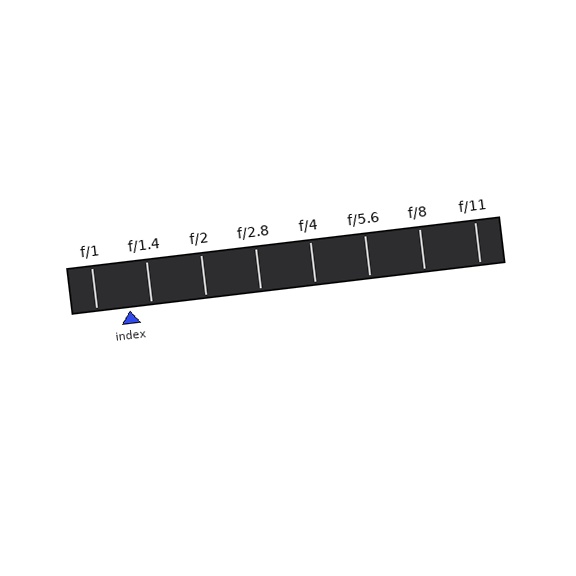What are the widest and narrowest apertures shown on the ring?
The widest aperture shown is f/1 and the narrowest is f/11.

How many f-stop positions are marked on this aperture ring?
There are 8 f-stop positions marked.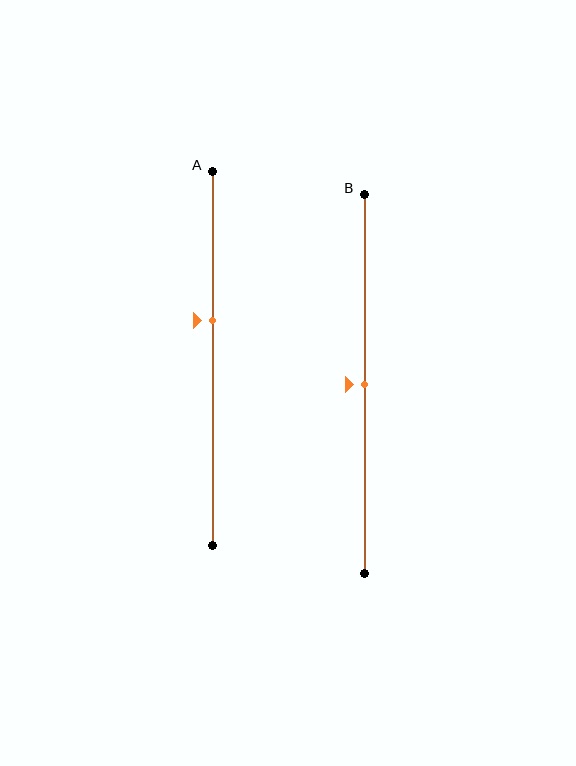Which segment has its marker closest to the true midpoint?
Segment B has its marker closest to the true midpoint.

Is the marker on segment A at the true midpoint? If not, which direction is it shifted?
No, the marker on segment A is shifted upward by about 10% of the segment length.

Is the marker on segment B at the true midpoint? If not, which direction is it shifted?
Yes, the marker on segment B is at the true midpoint.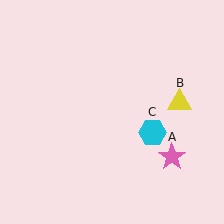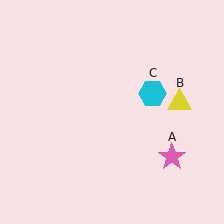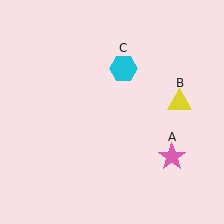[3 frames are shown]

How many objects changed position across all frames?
1 object changed position: cyan hexagon (object C).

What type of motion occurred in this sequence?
The cyan hexagon (object C) rotated counterclockwise around the center of the scene.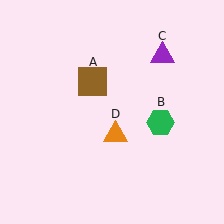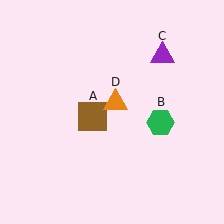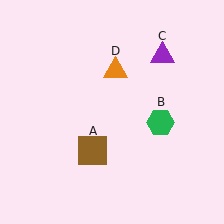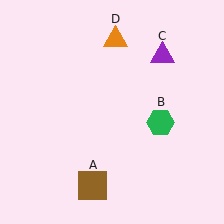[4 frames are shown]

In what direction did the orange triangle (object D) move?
The orange triangle (object D) moved up.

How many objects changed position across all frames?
2 objects changed position: brown square (object A), orange triangle (object D).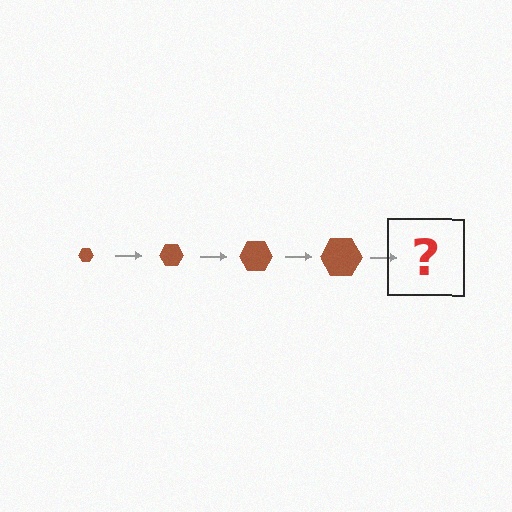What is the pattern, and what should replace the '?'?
The pattern is that the hexagon gets progressively larger each step. The '?' should be a brown hexagon, larger than the previous one.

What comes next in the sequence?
The next element should be a brown hexagon, larger than the previous one.